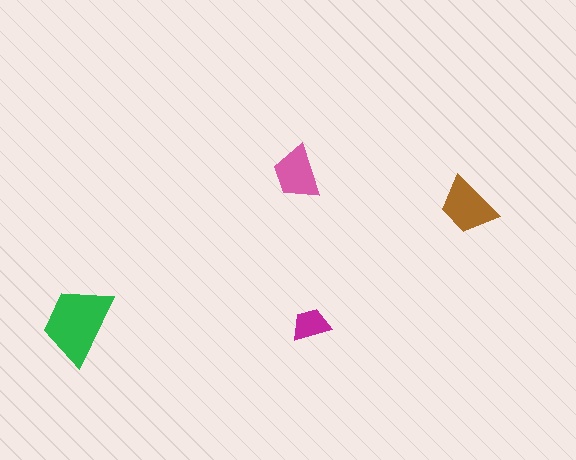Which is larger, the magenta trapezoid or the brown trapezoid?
The brown one.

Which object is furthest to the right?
The brown trapezoid is rightmost.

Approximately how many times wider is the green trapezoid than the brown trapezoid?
About 1.5 times wider.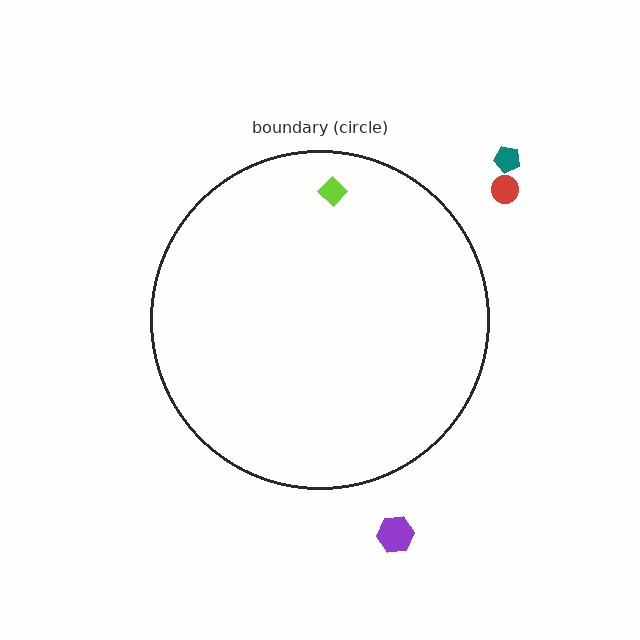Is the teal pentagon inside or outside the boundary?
Outside.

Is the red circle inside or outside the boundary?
Outside.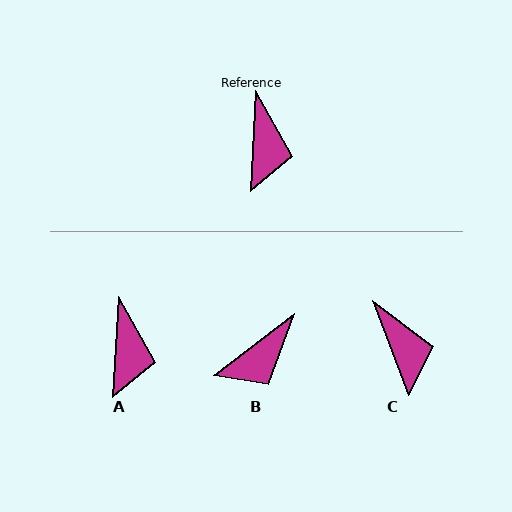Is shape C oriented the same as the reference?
No, it is off by about 24 degrees.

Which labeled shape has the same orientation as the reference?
A.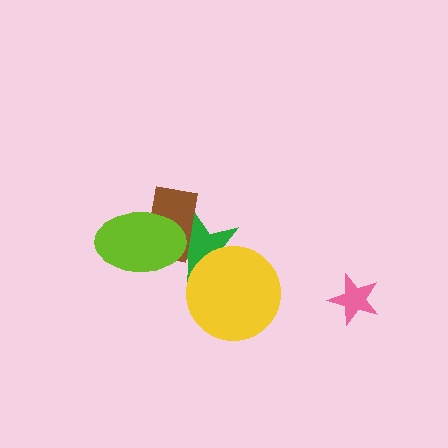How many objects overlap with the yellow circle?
1 object overlaps with the yellow circle.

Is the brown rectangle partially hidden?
Yes, it is partially covered by another shape.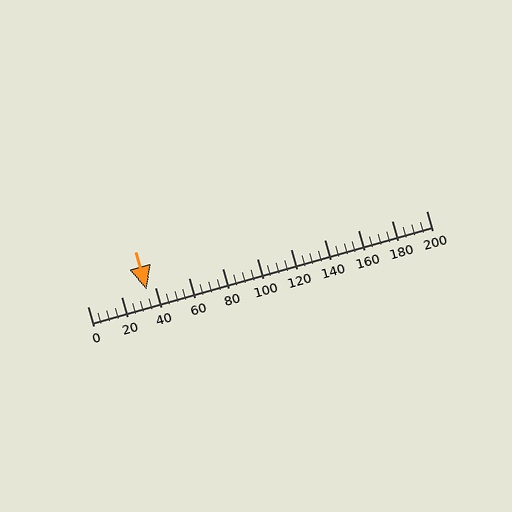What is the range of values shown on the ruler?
The ruler shows values from 0 to 200.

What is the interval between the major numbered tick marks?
The major tick marks are spaced 20 units apart.